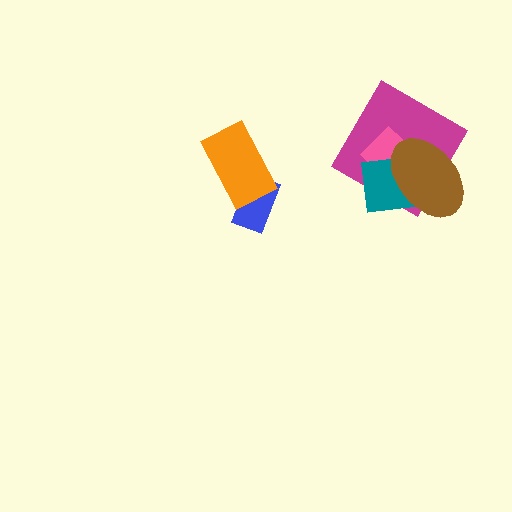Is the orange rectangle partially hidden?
No, no other shape covers it.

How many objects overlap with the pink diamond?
3 objects overlap with the pink diamond.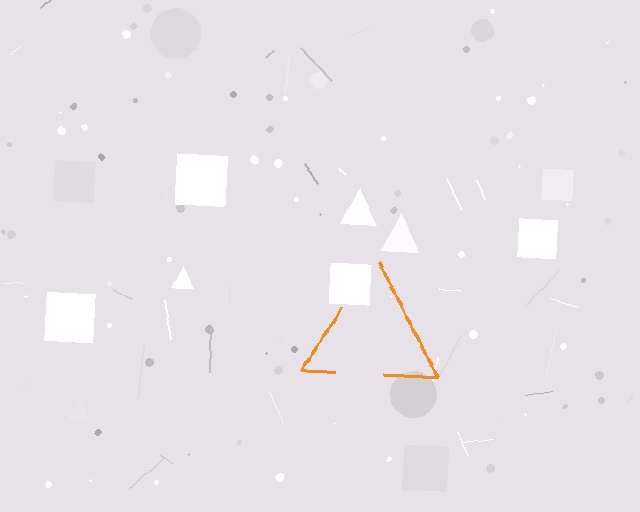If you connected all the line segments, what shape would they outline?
They would outline a triangle.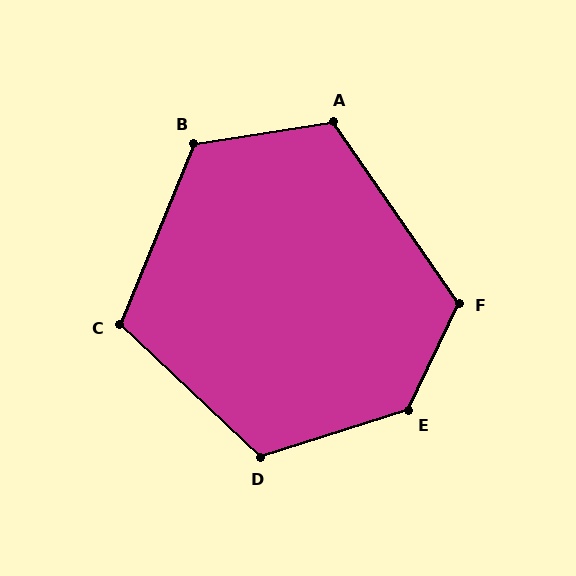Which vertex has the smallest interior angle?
C, at approximately 111 degrees.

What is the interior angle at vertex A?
Approximately 116 degrees (obtuse).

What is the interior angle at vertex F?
Approximately 120 degrees (obtuse).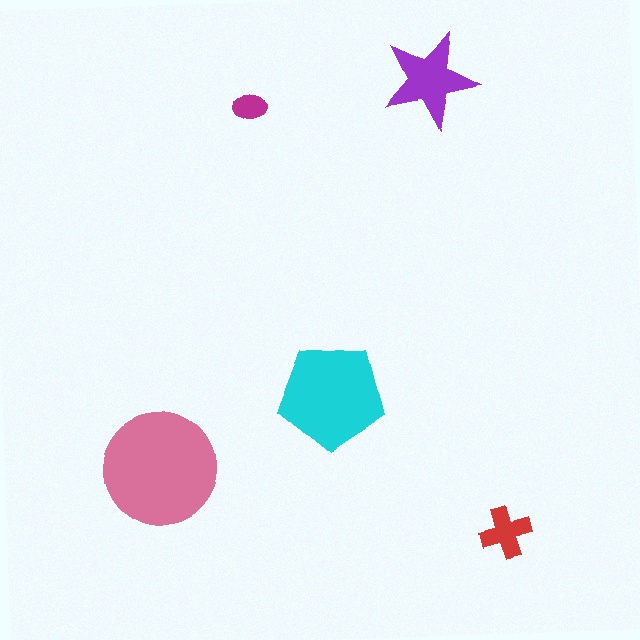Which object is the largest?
The pink circle.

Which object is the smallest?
The magenta ellipse.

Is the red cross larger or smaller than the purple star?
Smaller.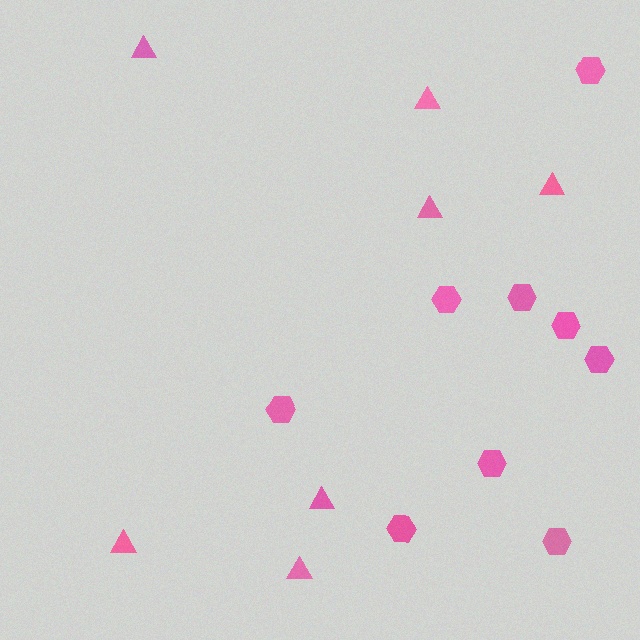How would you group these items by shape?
There are 2 groups: one group of triangles (7) and one group of hexagons (9).